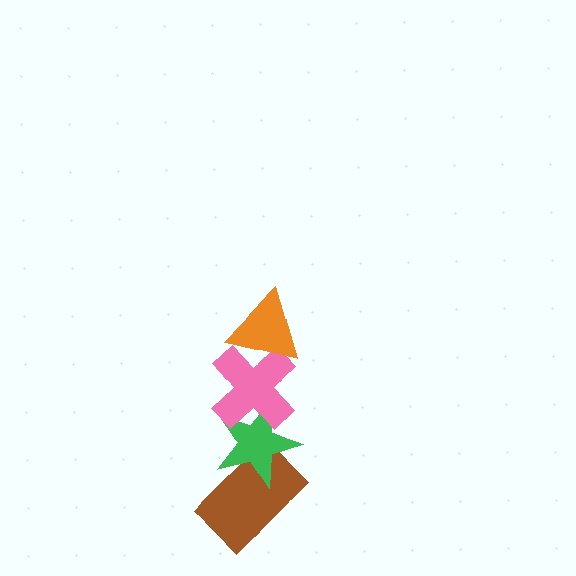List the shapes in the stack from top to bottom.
From top to bottom: the orange triangle, the pink cross, the green star, the brown rectangle.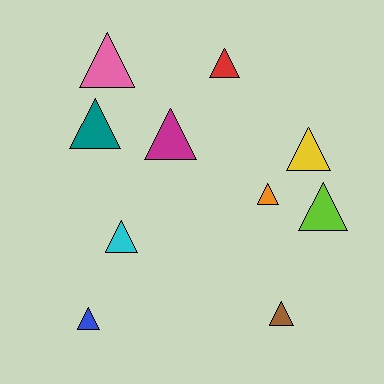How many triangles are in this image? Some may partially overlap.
There are 10 triangles.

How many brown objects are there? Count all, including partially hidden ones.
There is 1 brown object.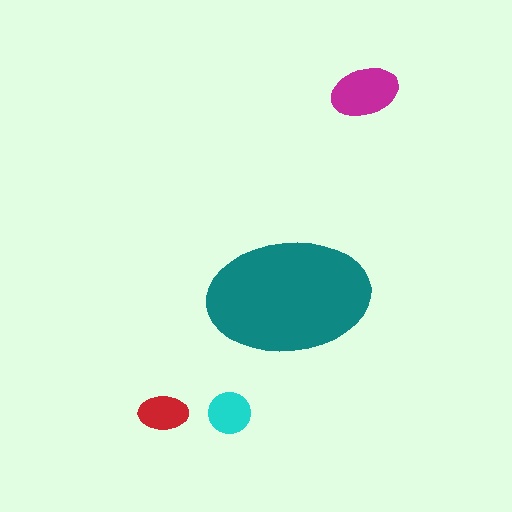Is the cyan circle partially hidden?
No, the cyan circle is fully visible.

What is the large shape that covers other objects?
A teal ellipse.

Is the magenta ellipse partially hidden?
No, the magenta ellipse is fully visible.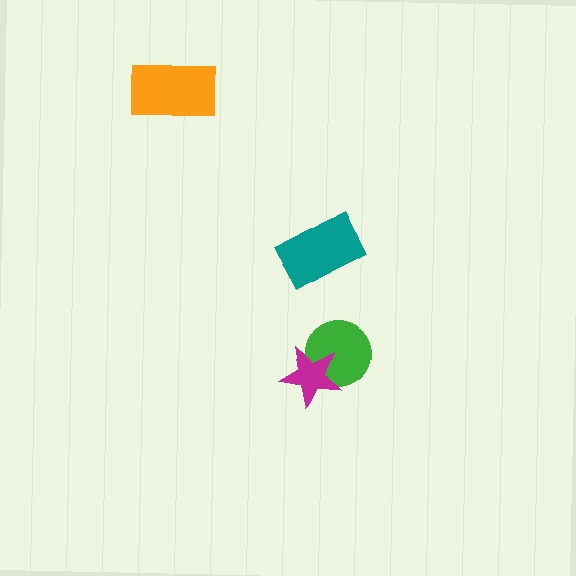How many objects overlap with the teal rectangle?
0 objects overlap with the teal rectangle.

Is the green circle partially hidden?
Yes, it is partially covered by another shape.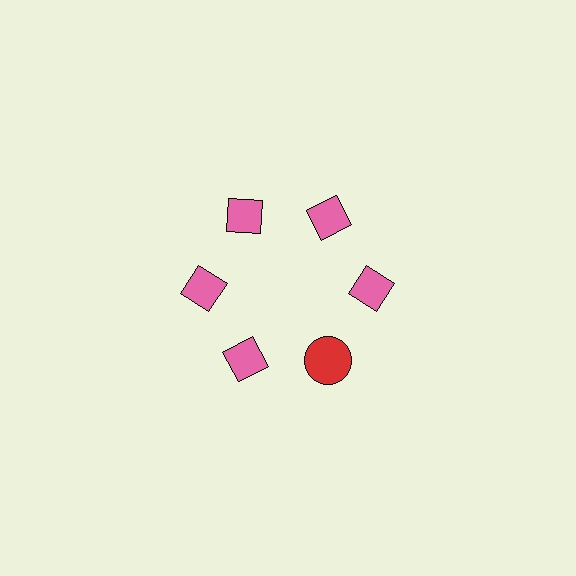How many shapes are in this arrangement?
There are 6 shapes arranged in a ring pattern.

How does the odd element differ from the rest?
It differs in both color (red instead of pink) and shape (circle instead of diamond).